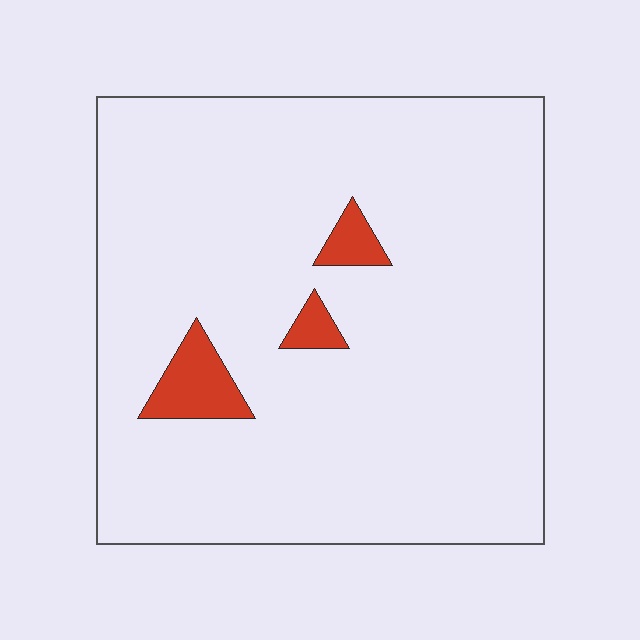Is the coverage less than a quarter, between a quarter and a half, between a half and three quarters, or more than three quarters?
Less than a quarter.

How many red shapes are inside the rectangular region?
3.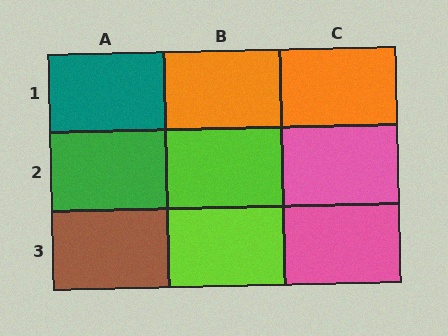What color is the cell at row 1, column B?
Orange.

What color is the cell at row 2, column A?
Green.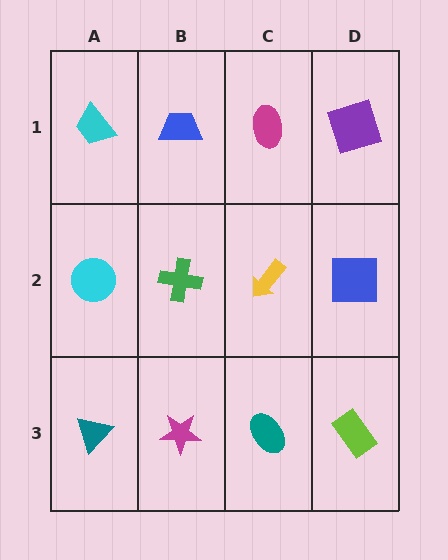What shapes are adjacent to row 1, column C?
A yellow arrow (row 2, column C), a blue trapezoid (row 1, column B), a purple square (row 1, column D).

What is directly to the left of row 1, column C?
A blue trapezoid.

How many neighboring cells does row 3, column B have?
3.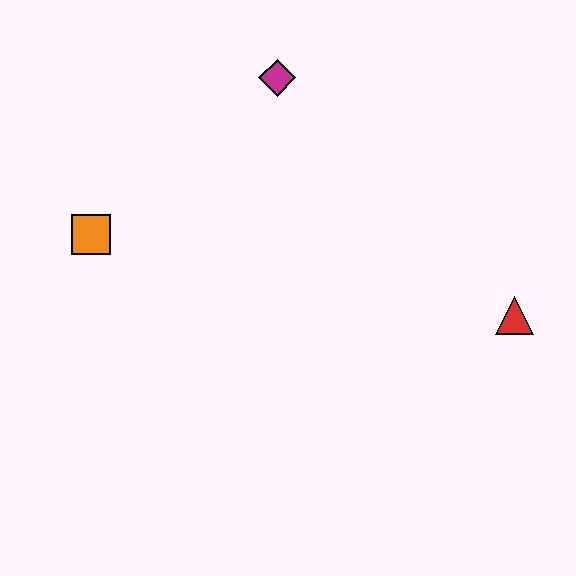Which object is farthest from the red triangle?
The orange square is farthest from the red triangle.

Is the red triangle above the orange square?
No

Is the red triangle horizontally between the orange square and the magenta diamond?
No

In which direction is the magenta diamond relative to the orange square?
The magenta diamond is to the right of the orange square.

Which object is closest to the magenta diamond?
The orange square is closest to the magenta diamond.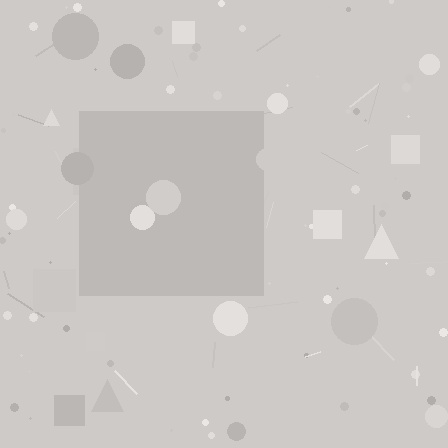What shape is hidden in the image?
A square is hidden in the image.